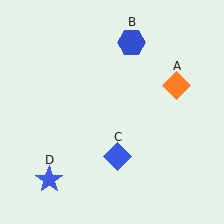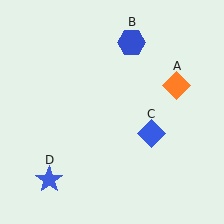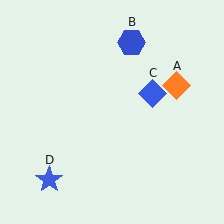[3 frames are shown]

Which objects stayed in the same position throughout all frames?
Orange diamond (object A) and blue hexagon (object B) and blue star (object D) remained stationary.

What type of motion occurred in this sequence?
The blue diamond (object C) rotated counterclockwise around the center of the scene.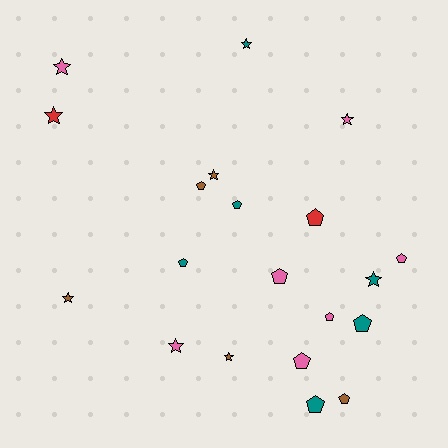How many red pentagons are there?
There is 1 red pentagon.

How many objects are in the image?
There are 20 objects.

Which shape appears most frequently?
Pentagon, with 11 objects.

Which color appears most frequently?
Pink, with 7 objects.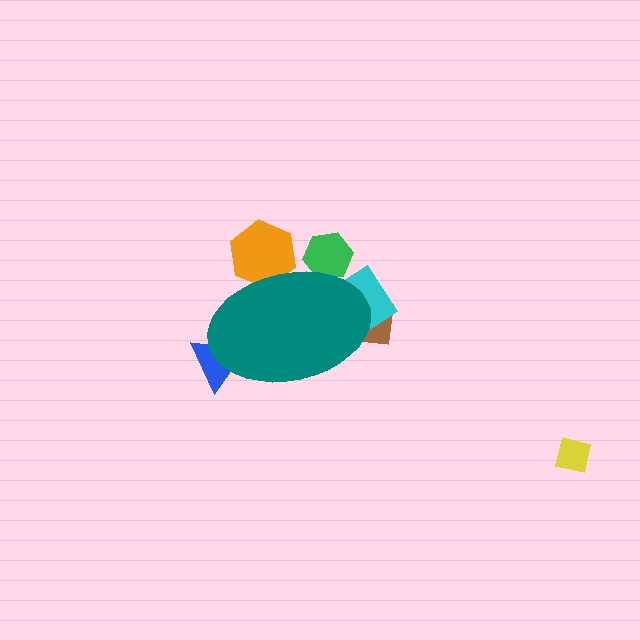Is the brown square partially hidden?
Yes, the brown square is partially hidden behind the teal ellipse.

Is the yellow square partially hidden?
No, the yellow square is fully visible.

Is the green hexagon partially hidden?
Yes, the green hexagon is partially hidden behind the teal ellipse.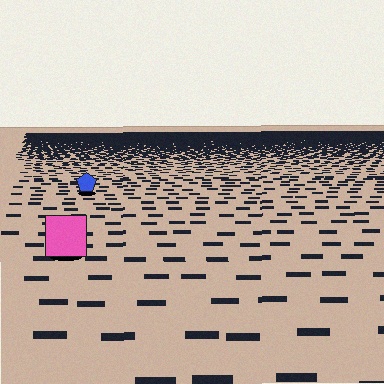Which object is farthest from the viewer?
The blue pentagon is farthest from the viewer. It appears smaller and the ground texture around it is denser.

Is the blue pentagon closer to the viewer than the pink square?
No. The pink square is closer — you can tell from the texture gradient: the ground texture is coarser near it.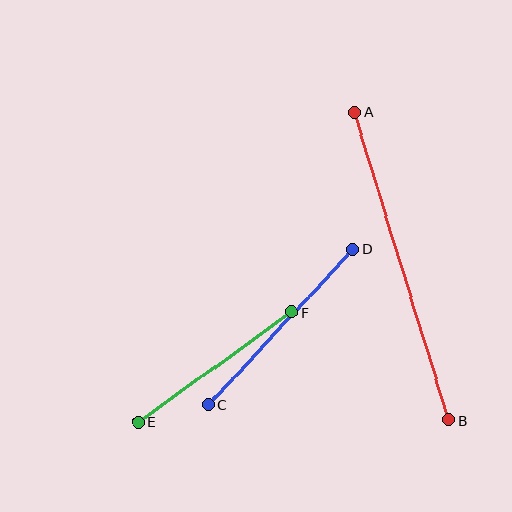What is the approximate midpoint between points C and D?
The midpoint is at approximately (281, 327) pixels.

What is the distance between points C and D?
The distance is approximately 212 pixels.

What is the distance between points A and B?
The distance is approximately 322 pixels.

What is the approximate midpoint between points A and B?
The midpoint is at approximately (402, 266) pixels.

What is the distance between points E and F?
The distance is approximately 189 pixels.